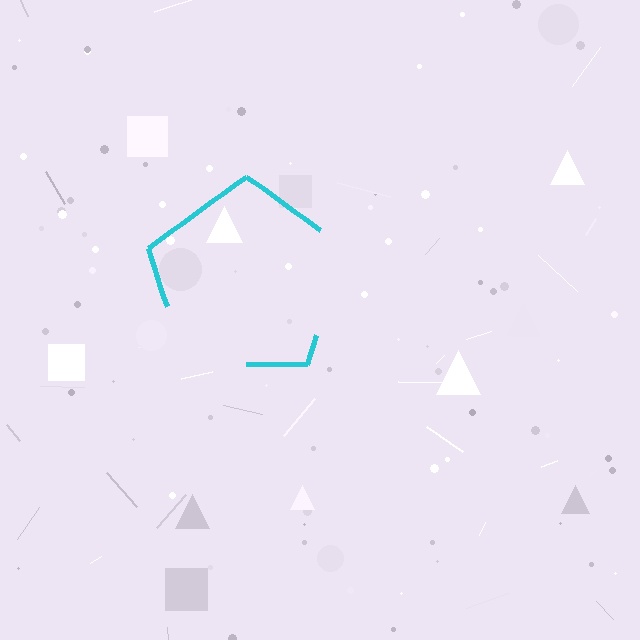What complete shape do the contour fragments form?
The contour fragments form a pentagon.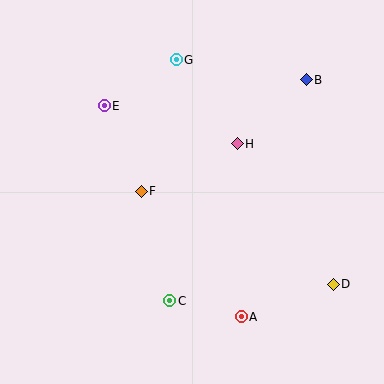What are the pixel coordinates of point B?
Point B is at (306, 80).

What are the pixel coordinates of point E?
Point E is at (104, 106).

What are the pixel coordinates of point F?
Point F is at (141, 191).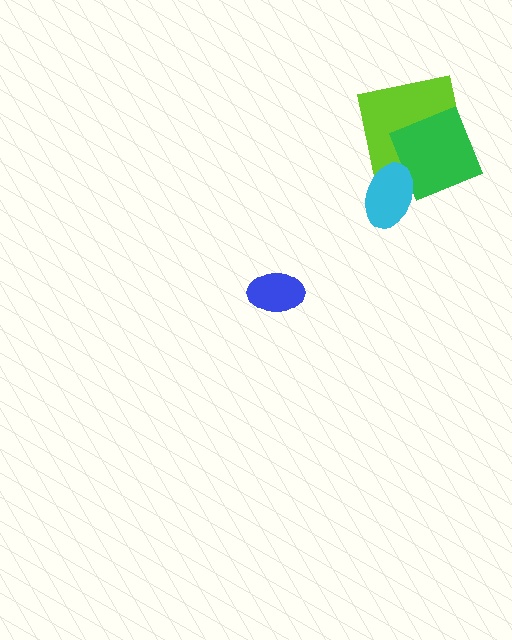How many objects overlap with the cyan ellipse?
1 object overlaps with the cyan ellipse.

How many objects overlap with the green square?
1 object overlaps with the green square.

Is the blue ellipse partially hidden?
No, no other shape covers it.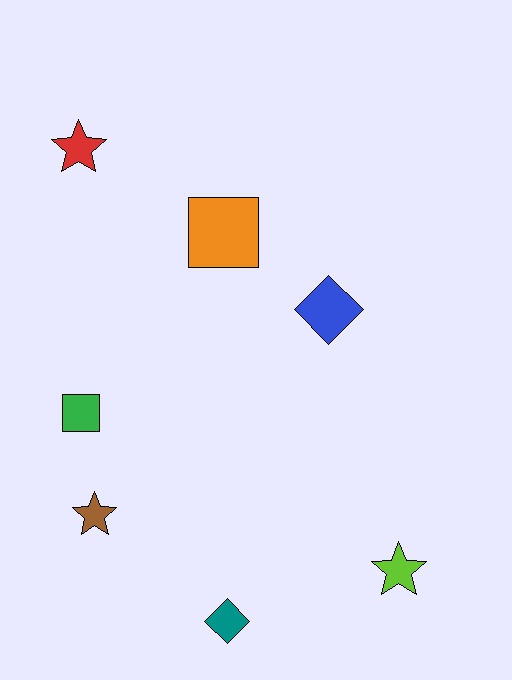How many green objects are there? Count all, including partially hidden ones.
There is 1 green object.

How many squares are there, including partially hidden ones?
There are 2 squares.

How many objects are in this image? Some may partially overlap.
There are 7 objects.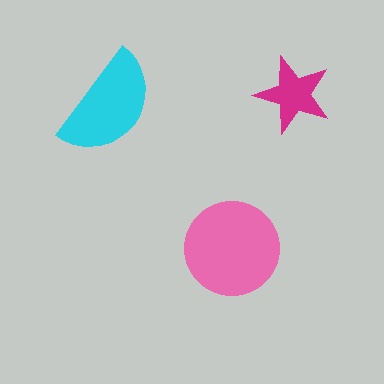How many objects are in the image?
There are 3 objects in the image.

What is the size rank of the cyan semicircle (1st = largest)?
2nd.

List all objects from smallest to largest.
The magenta star, the cyan semicircle, the pink circle.